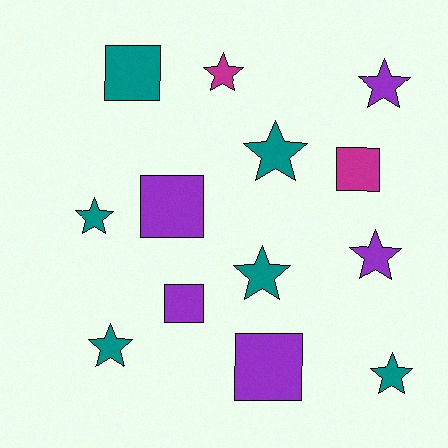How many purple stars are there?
There are 2 purple stars.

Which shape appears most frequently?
Star, with 8 objects.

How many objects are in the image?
There are 13 objects.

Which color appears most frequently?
Teal, with 6 objects.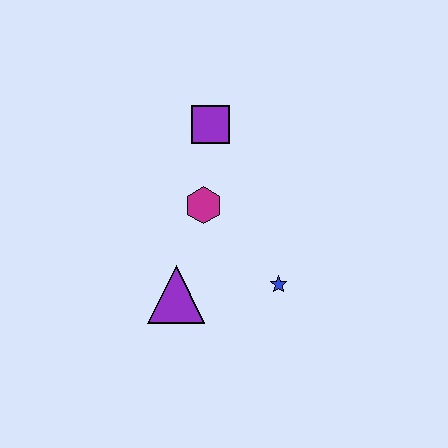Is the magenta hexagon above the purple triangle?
Yes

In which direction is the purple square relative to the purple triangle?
The purple square is above the purple triangle.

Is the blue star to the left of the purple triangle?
No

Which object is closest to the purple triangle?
The magenta hexagon is closest to the purple triangle.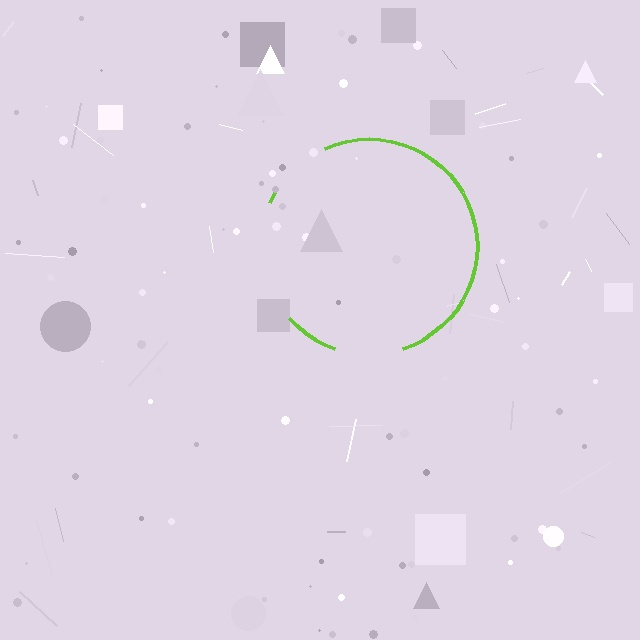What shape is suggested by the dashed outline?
The dashed outline suggests a circle.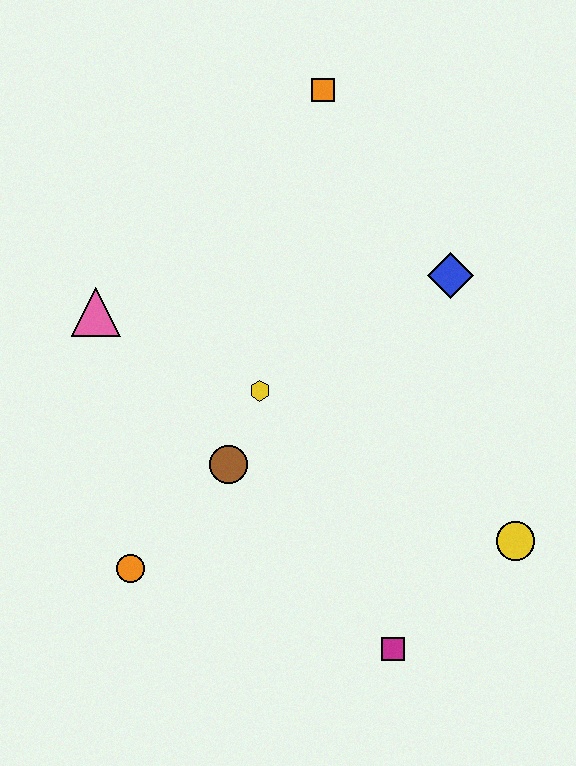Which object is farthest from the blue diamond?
The orange circle is farthest from the blue diamond.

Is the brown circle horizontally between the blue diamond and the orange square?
No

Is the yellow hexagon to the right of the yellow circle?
No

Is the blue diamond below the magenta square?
No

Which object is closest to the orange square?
The blue diamond is closest to the orange square.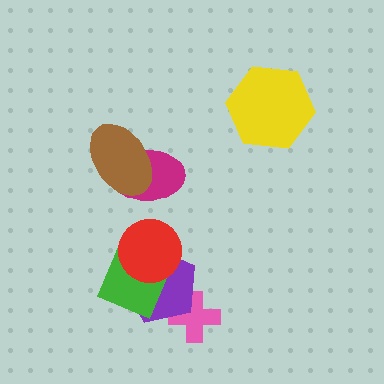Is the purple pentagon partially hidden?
Yes, it is partially covered by another shape.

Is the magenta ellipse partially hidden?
Yes, it is partially covered by another shape.